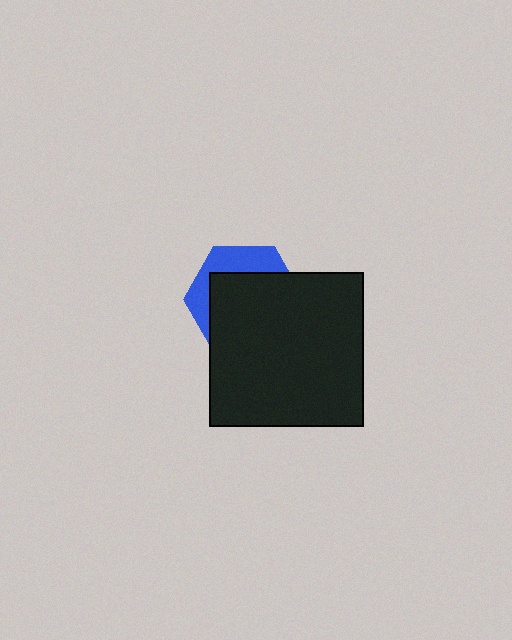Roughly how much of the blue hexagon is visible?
A small part of it is visible (roughly 32%).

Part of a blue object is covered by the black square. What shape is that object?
It is a hexagon.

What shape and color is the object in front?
The object in front is a black square.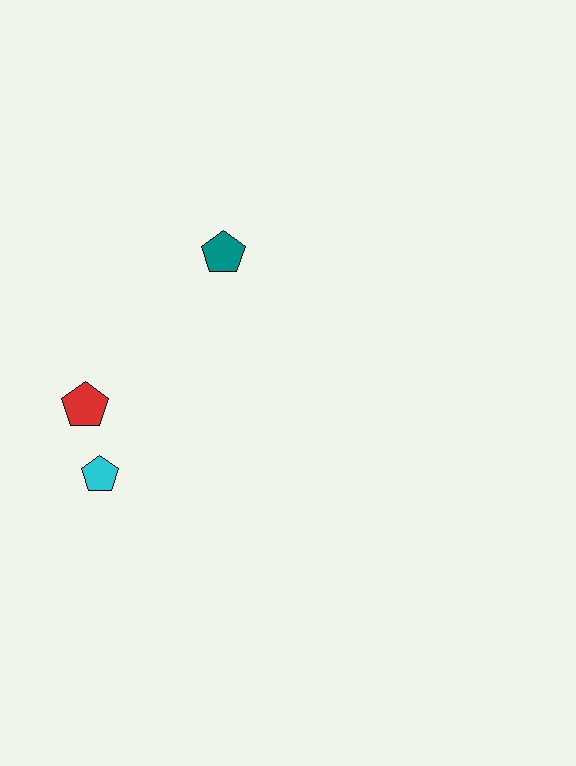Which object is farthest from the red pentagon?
The teal pentagon is farthest from the red pentagon.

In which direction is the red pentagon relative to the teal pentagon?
The red pentagon is below the teal pentagon.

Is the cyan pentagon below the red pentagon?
Yes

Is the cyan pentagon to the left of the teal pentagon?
Yes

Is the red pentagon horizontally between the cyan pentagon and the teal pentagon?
No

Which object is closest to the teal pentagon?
The red pentagon is closest to the teal pentagon.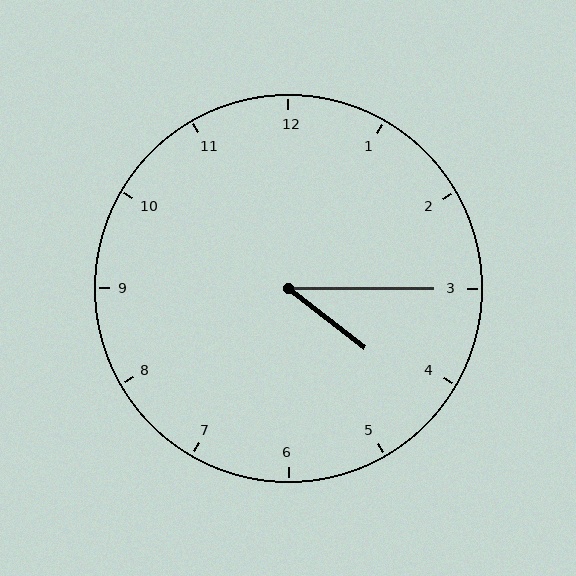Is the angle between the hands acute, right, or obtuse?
It is acute.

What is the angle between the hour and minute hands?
Approximately 38 degrees.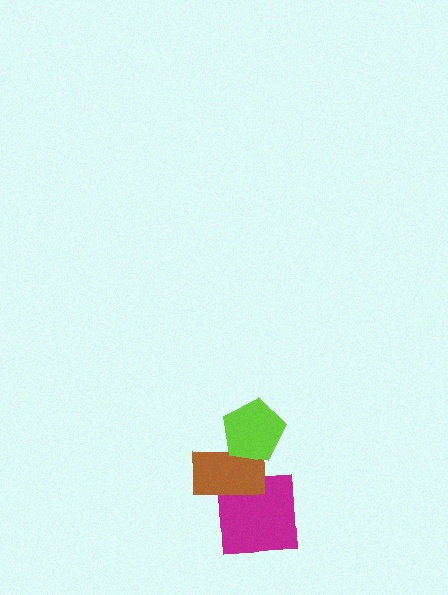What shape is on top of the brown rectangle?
The lime pentagon is on top of the brown rectangle.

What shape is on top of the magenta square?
The brown rectangle is on top of the magenta square.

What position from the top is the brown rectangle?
The brown rectangle is 2nd from the top.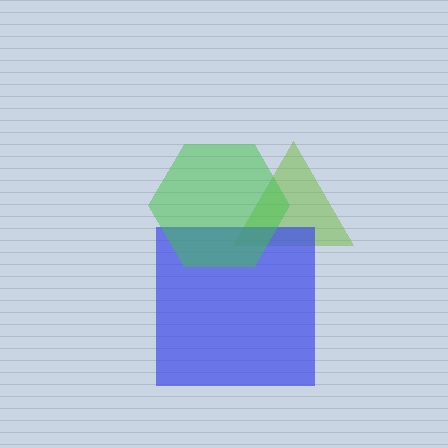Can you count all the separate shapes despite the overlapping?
Yes, there are 3 separate shapes.